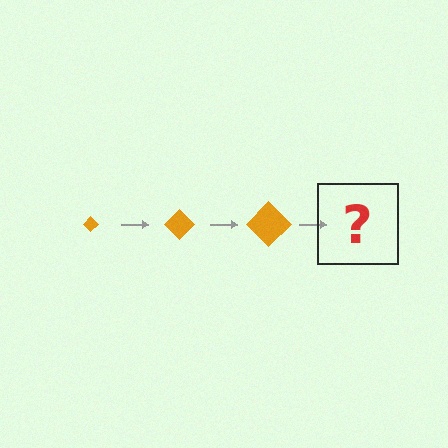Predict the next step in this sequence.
The next step is an orange diamond, larger than the previous one.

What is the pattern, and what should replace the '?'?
The pattern is that the diamond gets progressively larger each step. The '?' should be an orange diamond, larger than the previous one.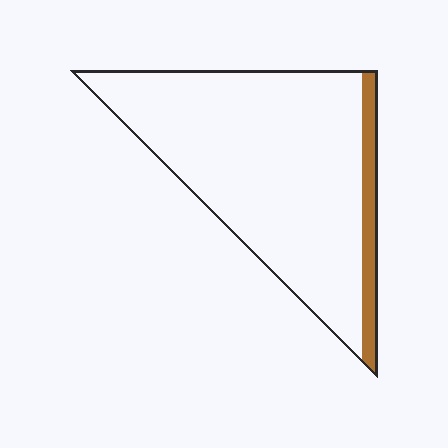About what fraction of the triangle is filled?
About one tenth (1/10).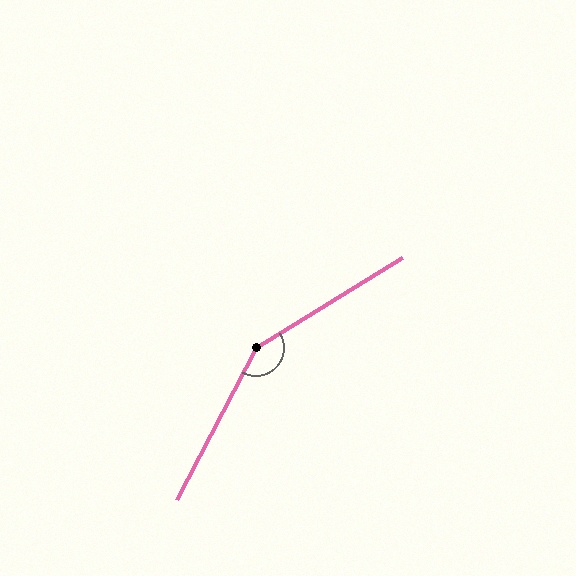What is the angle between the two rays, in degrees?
Approximately 149 degrees.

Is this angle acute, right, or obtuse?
It is obtuse.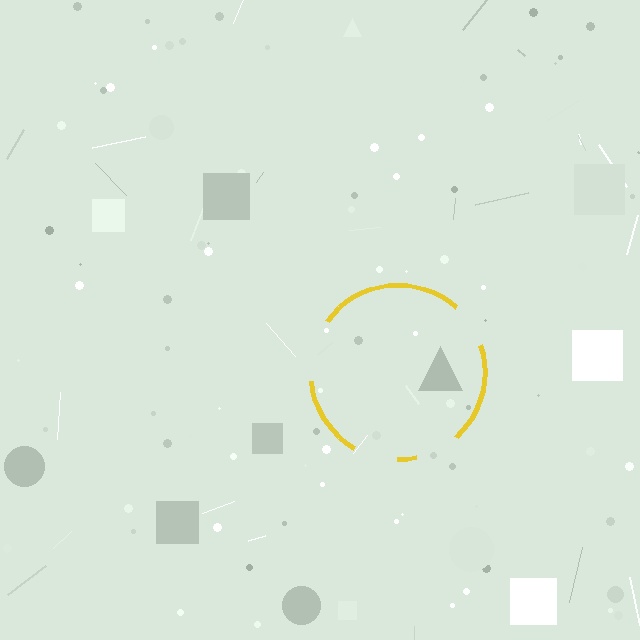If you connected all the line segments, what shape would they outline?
They would outline a circle.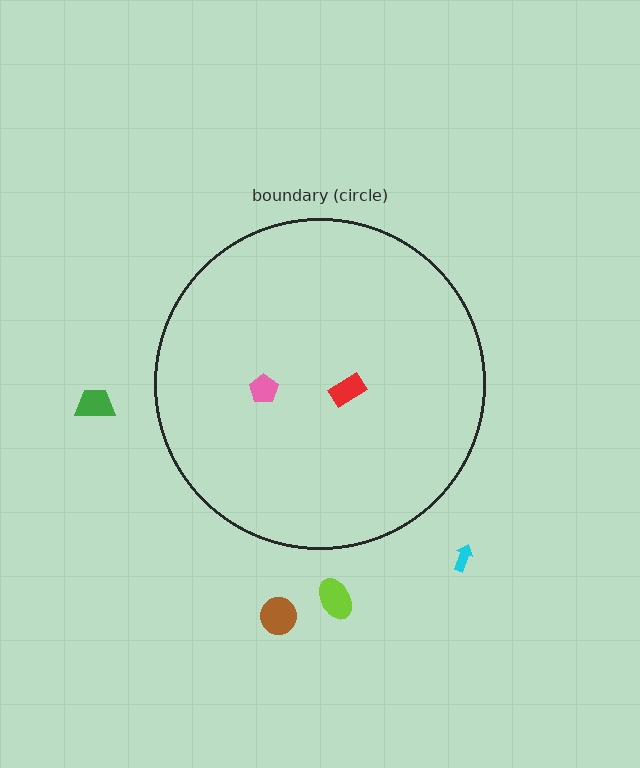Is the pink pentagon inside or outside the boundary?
Inside.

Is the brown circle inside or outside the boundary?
Outside.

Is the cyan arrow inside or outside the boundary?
Outside.